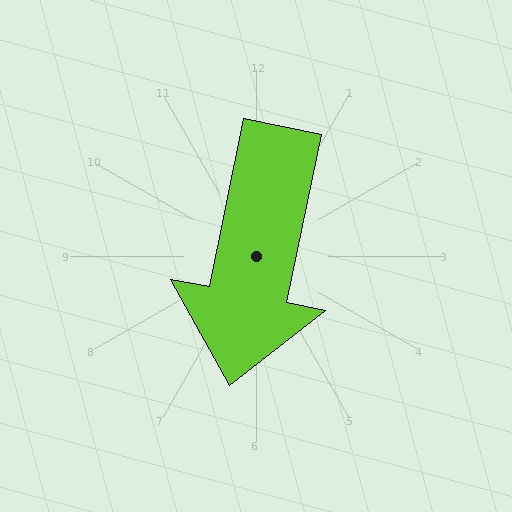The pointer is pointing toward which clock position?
Roughly 6 o'clock.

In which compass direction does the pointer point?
South.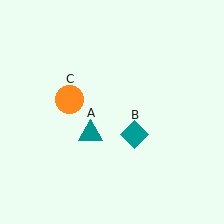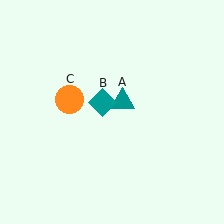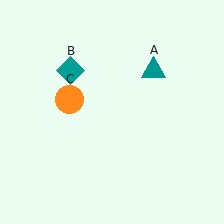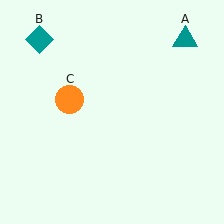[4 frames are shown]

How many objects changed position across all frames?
2 objects changed position: teal triangle (object A), teal diamond (object B).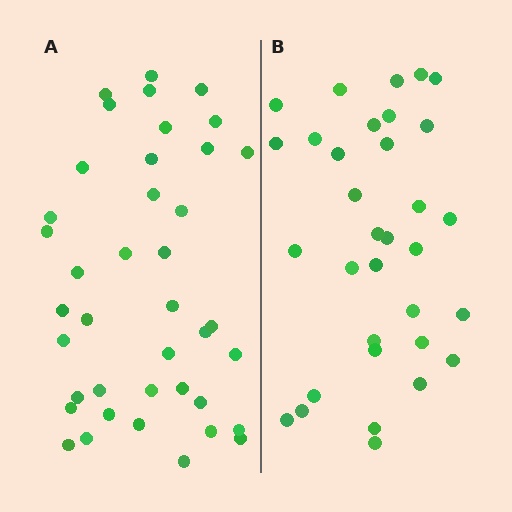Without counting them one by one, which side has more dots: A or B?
Region A (the left region) has more dots.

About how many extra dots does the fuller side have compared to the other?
Region A has roughly 8 or so more dots than region B.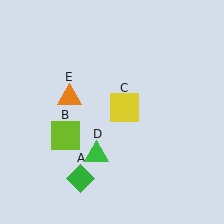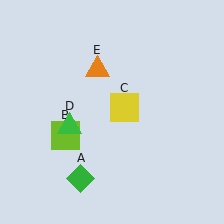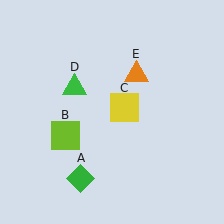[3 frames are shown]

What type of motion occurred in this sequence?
The green triangle (object D), orange triangle (object E) rotated clockwise around the center of the scene.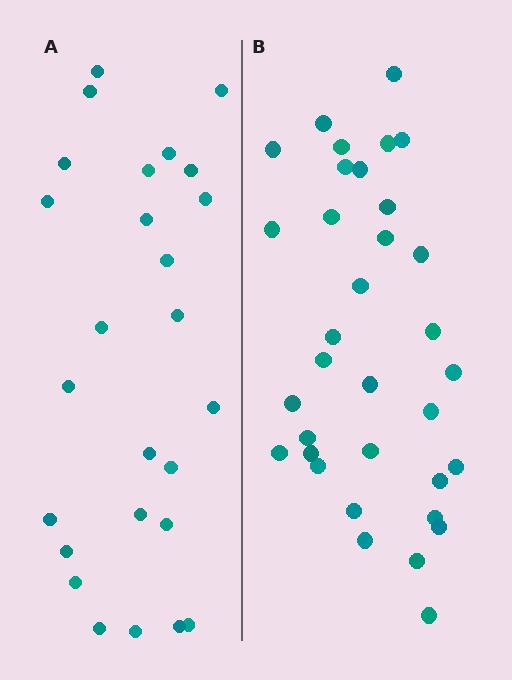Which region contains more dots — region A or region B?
Region B (the right region) has more dots.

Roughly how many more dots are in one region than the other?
Region B has roughly 8 or so more dots than region A.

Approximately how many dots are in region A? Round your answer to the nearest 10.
About 30 dots. (The exact count is 26, which rounds to 30.)